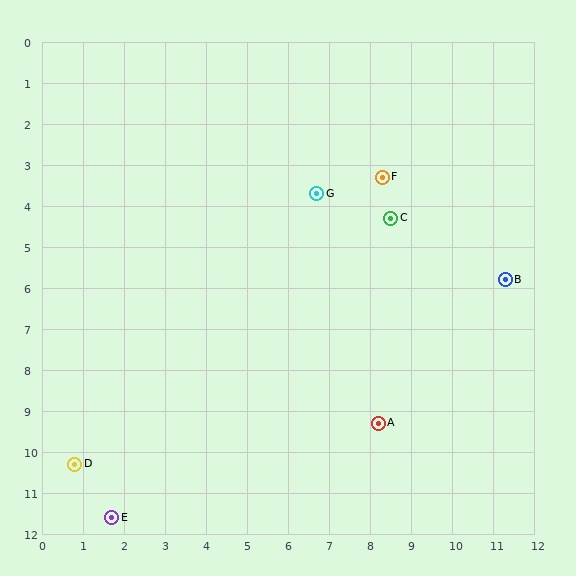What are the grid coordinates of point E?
Point E is at approximately (1.7, 11.6).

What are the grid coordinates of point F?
Point F is at approximately (8.3, 3.3).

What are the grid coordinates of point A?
Point A is at approximately (8.2, 9.3).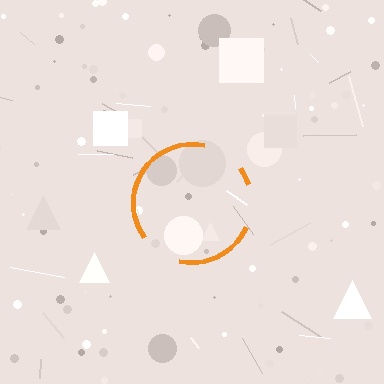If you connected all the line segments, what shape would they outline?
They would outline a circle.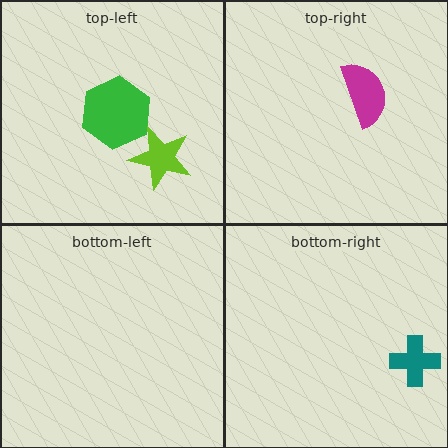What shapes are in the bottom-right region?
The teal cross.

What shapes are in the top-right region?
The magenta semicircle.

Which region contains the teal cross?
The bottom-right region.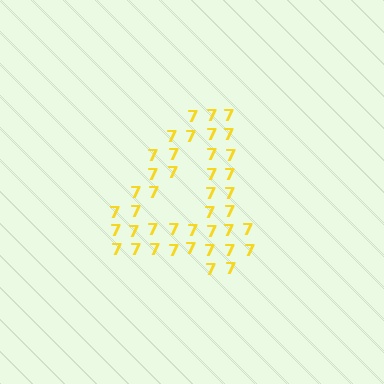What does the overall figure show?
The overall figure shows the digit 4.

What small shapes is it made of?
It is made of small digit 7's.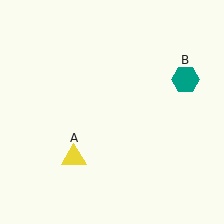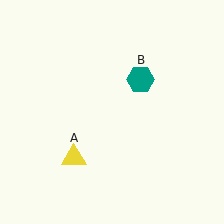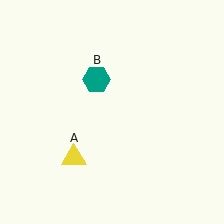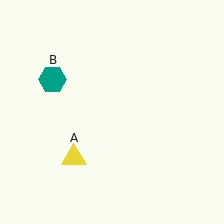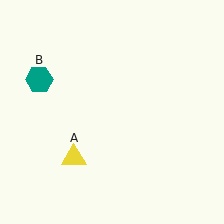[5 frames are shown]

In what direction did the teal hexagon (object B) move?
The teal hexagon (object B) moved left.